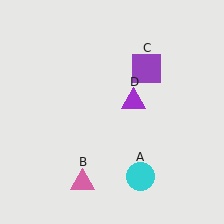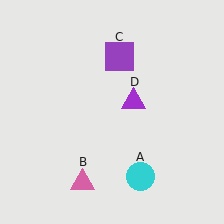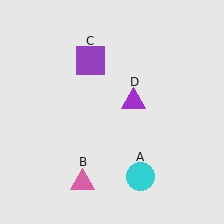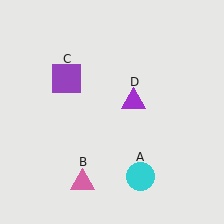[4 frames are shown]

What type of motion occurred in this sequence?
The purple square (object C) rotated counterclockwise around the center of the scene.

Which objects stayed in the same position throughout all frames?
Cyan circle (object A) and pink triangle (object B) and purple triangle (object D) remained stationary.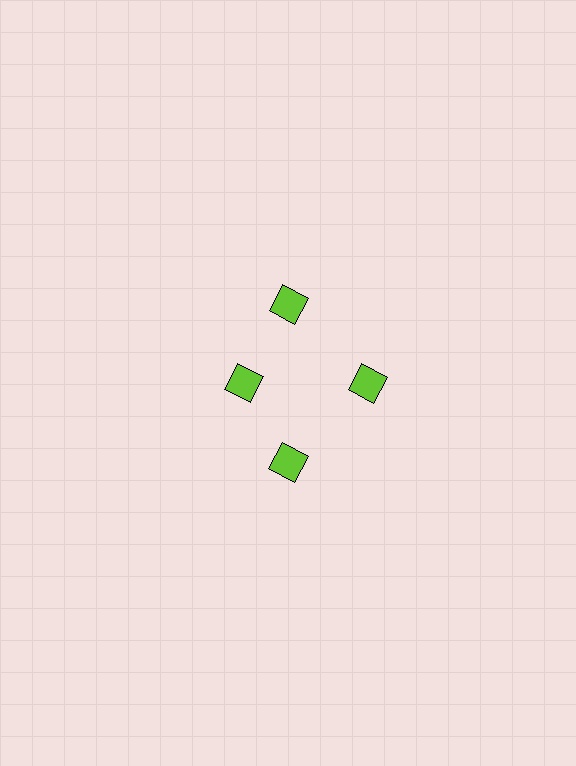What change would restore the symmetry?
The symmetry would be restored by moving it outward, back onto the ring so that all 4 diamonds sit at equal angles and equal distance from the center.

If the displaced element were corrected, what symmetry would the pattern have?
It would have 4-fold rotational symmetry — the pattern would map onto itself every 90 degrees.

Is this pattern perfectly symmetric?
No. The 4 lime diamonds are arranged in a ring, but one element near the 9 o'clock position is pulled inward toward the center, breaking the 4-fold rotational symmetry.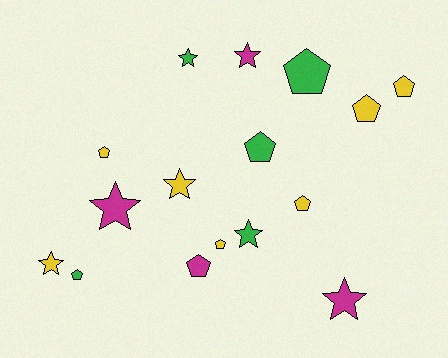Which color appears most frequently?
Yellow, with 7 objects.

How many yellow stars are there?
There are 2 yellow stars.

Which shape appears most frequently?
Pentagon, with 9 objects.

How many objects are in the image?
There are 16 objects.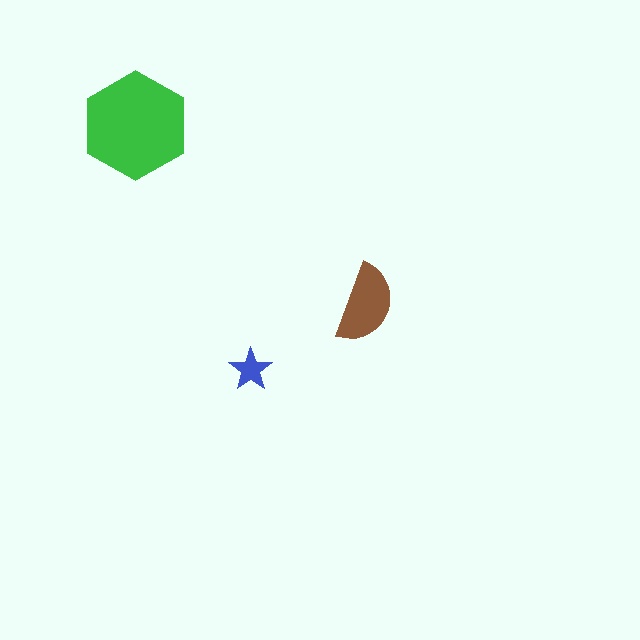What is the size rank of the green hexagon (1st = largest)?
1st.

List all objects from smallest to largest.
The blue star, the brown semicircle, the green hexagon.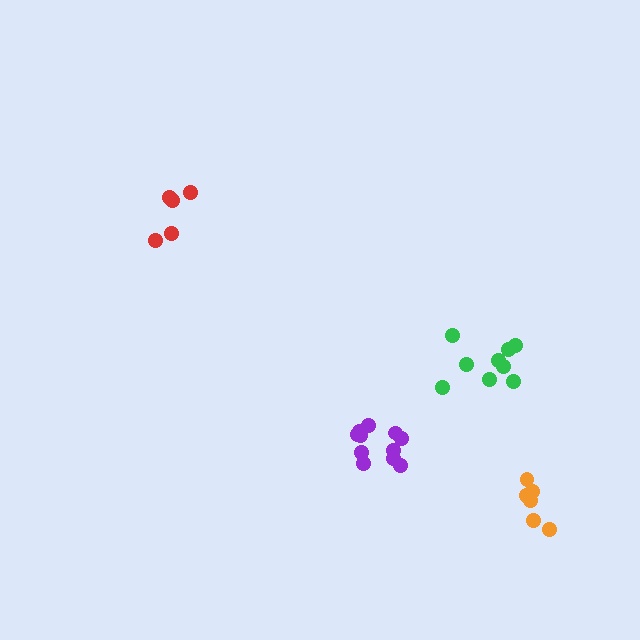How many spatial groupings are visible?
There are 4 spatial groupings.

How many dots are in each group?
Group 1: 5 dots, Group 2: 9 dots, Group 3: 11 dots, Group 4: 6 dots (31 total).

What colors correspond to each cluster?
The clusters are colored: red, green, purple, orange.